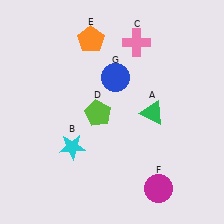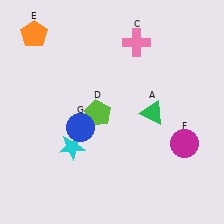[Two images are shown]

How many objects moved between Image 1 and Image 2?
3 objects moved between the two images.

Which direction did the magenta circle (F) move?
The magenta circle (F) moved up.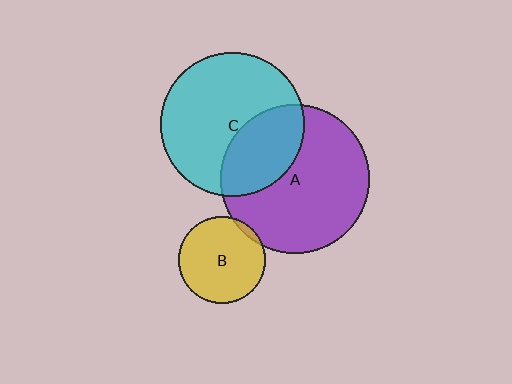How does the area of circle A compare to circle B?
Approximately 3.0 times.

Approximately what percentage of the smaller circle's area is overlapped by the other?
Approximately 35%.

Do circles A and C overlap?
Yes.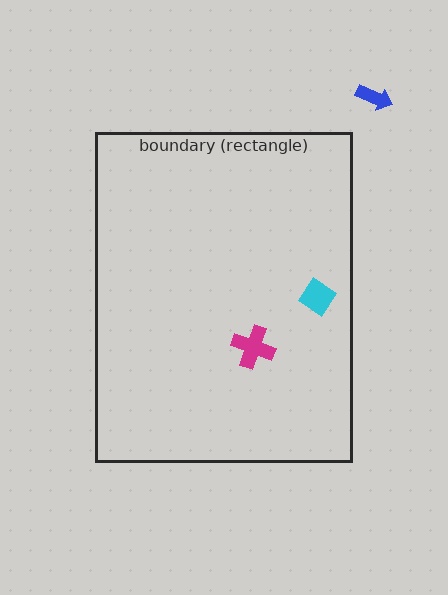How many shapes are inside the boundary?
2 inside, 1 outside.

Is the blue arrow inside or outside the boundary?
Outside.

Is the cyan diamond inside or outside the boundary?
Inside.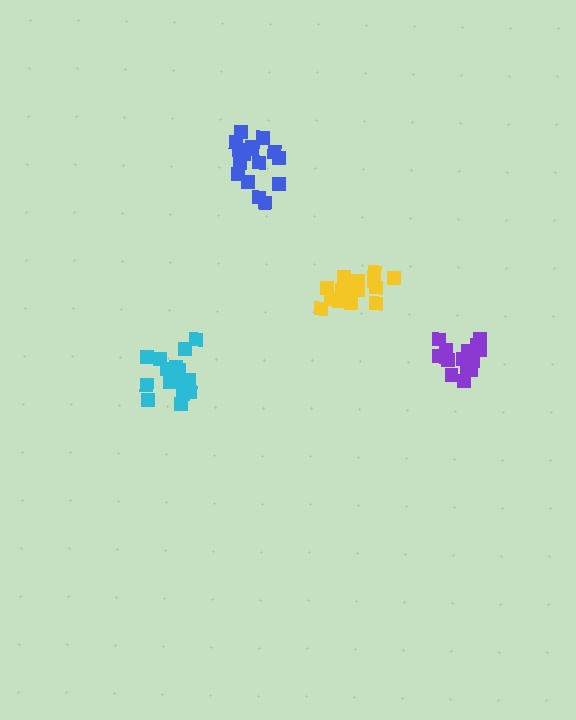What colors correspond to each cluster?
The clusters are colored: blue, cyan, purple, yellow.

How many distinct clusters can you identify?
There are 4 distinct clusters.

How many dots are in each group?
Group 1: 16 dots, Group 2: 17 dots, Group 3: 15 dots, Group 4: 17 dots (65 total).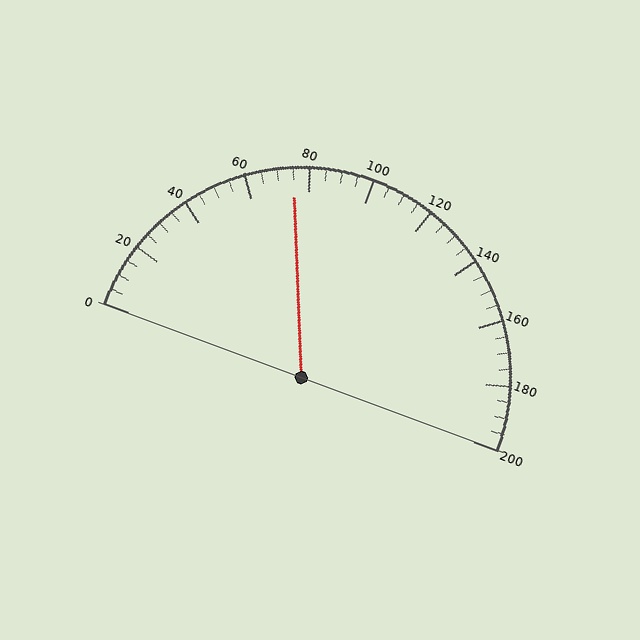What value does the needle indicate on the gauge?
The needle indicates approximately 75.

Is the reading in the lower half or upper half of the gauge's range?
The reading is in the lower half of the range (0 to 200).